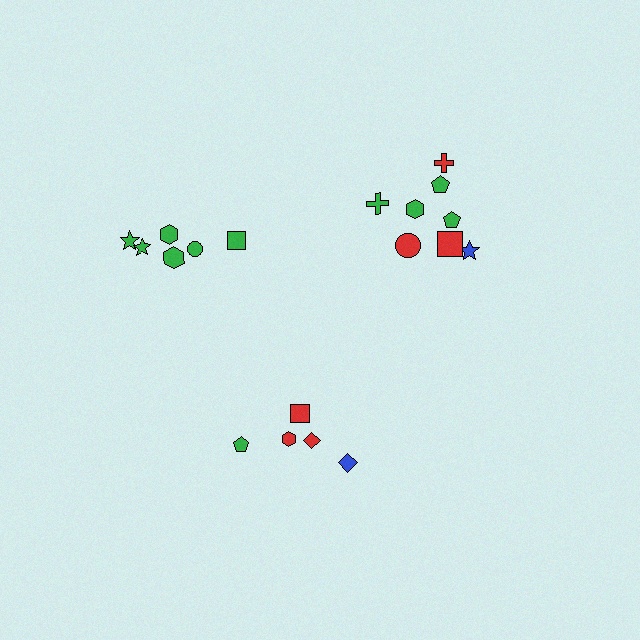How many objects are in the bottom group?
There are 5 objects.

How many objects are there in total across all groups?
There are 19 objects.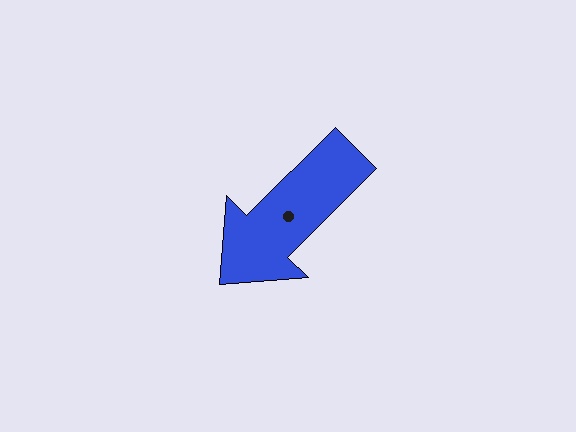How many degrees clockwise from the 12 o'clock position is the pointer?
Approximately 225 degrees.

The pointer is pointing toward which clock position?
Roughly 8 o'clock.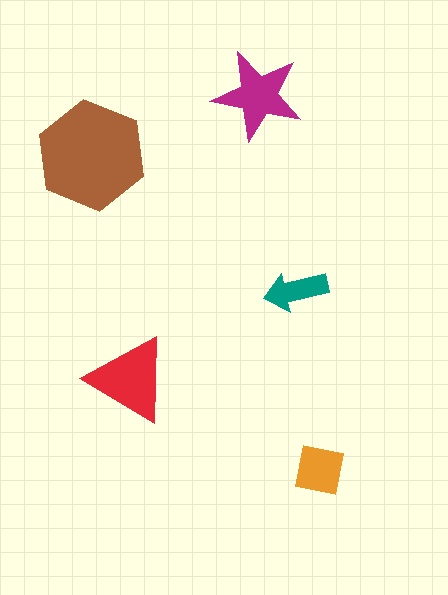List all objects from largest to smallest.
The brown hexagon, the red triangle, the magenta star, the orange square, the teal arrow.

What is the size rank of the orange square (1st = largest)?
4th.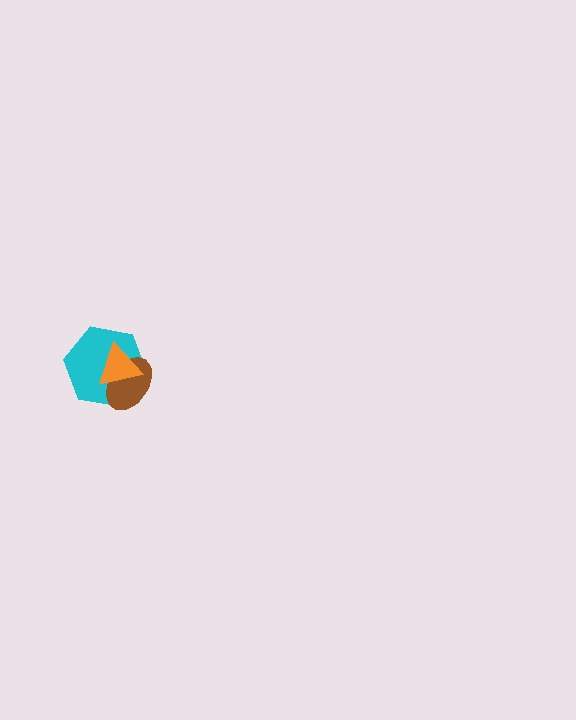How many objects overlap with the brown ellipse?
2 objects overlap with the brown ellipse.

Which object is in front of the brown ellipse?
The orange triangle is in front of the brown ellipse.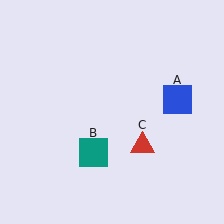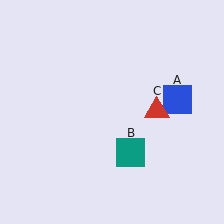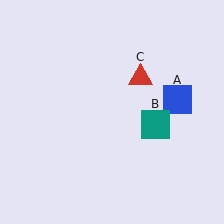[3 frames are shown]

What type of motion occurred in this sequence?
The teal square (object B), red triangle (object C) rotated counterclockwise around the center of the scene.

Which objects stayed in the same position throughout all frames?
Blue square (object A) remained stationary.